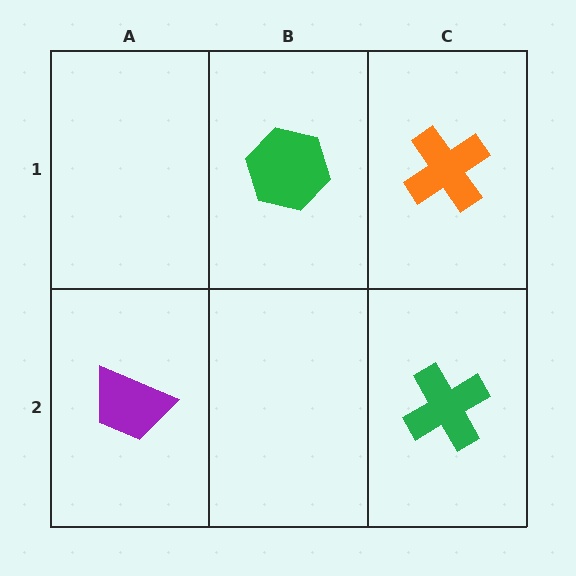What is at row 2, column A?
A purple trapezoid.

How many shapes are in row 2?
2 shapes.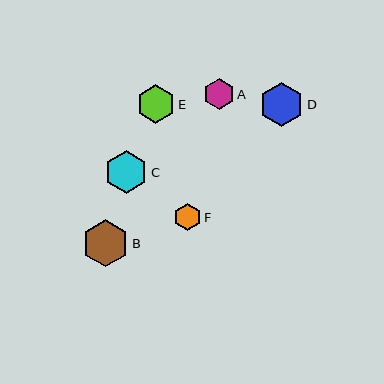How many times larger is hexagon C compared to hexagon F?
Hexagon C is approximately 1.6 times the size of hexagon F.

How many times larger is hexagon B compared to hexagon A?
Hexagon B is approximately 1.5 times the size of hexagon A.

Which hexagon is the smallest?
Hexagon F is the smallest with a size of approximately 28 pixels.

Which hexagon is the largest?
Hexagon B is the largest with a size of approximately 47 pixels.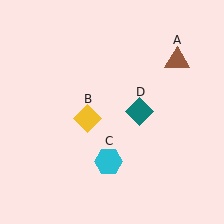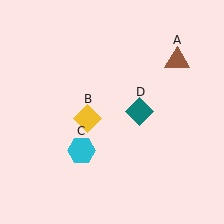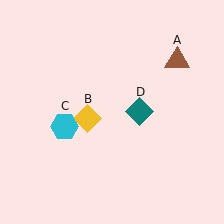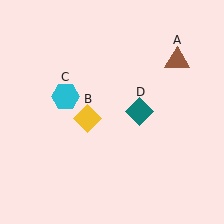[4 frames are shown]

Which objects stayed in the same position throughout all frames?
Brown triangle (object A) and yellow diamond (object B) and teal diamond (object D) remained stationary.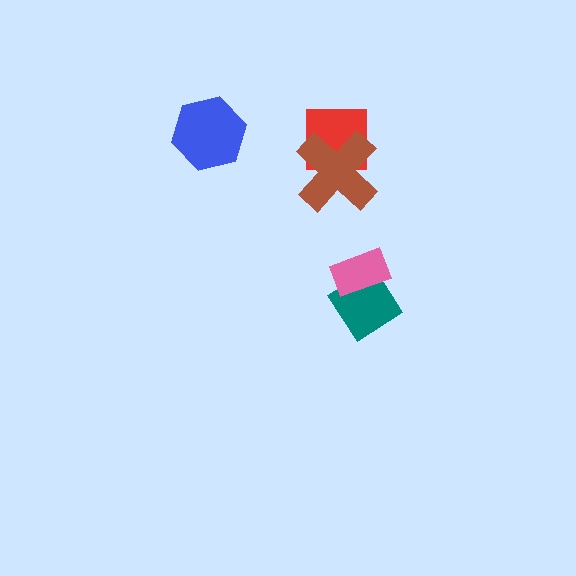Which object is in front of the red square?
The brown cross is in front of the red square.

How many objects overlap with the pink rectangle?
1 object overlaps with the pink rectangle.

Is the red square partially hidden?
Yes, it is partially covered by another shape.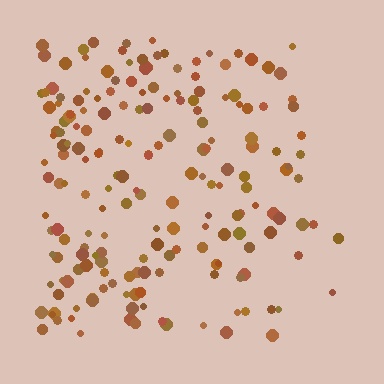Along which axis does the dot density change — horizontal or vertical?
Horizontal.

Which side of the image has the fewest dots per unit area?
The right.